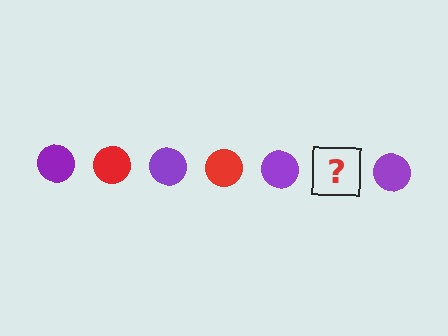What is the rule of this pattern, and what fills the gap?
The rule is that the pattern cycles through purple, red circles. The gap should be filled with a red circle.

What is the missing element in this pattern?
The missing element is a red circle.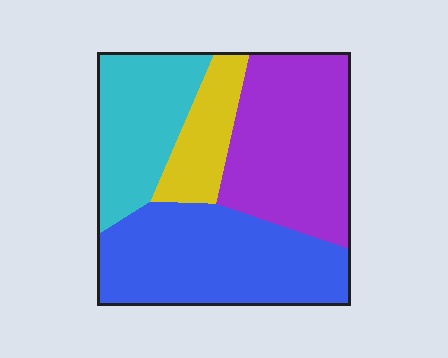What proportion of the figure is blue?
Blue covers 34% of the figure.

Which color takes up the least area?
Yellow, at roughly 10%.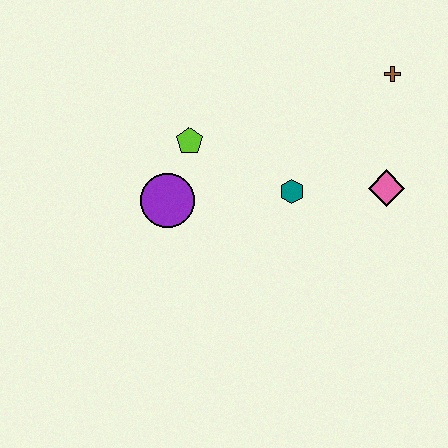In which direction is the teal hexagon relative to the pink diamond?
The teal hexagon is to the left of the pink diamond.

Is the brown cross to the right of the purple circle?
Yes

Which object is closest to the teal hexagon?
The pink diamond is closest to the teal hexagon.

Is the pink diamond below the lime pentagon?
Yes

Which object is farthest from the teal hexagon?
The brown cross is farthest from the teal hexagon.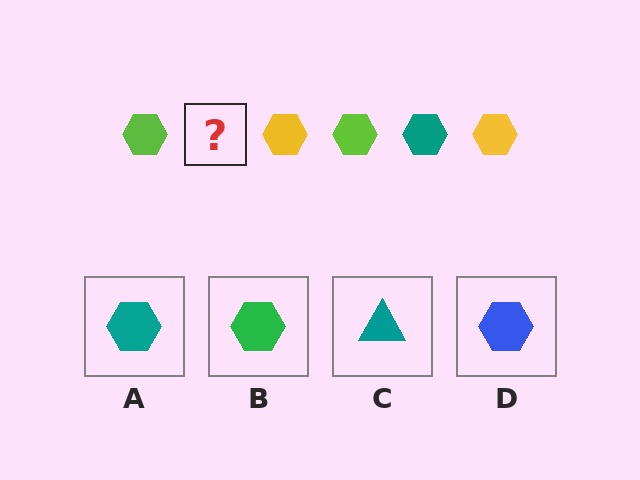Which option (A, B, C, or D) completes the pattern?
A.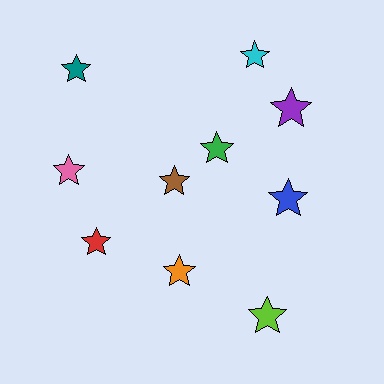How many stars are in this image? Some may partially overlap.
There are 10 stars.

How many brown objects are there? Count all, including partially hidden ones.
There is 1 brown object.